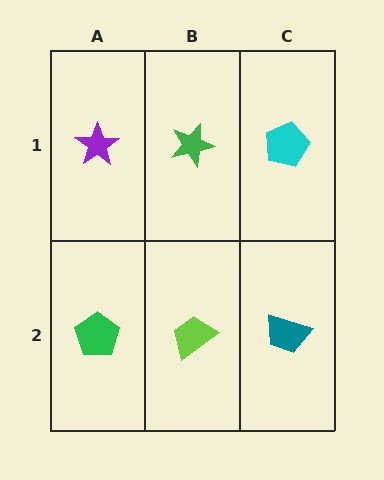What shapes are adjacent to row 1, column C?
A teal trapezoid (row 2, column C), a green star (row 1, column B).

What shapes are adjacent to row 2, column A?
A purple star (row 1, column A), a lime trapezoid (row 2, column B).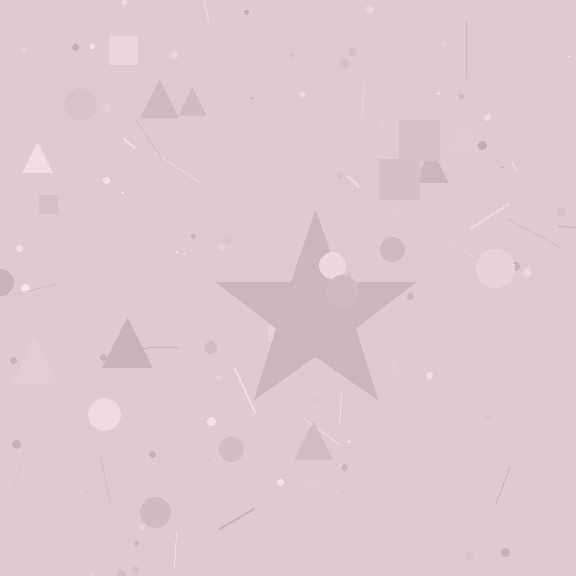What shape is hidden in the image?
A star is hidden in the image.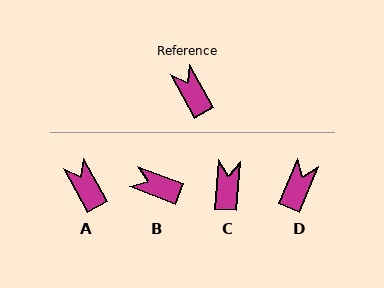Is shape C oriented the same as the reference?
No, it is off by about 33 degrees.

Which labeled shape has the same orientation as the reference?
A.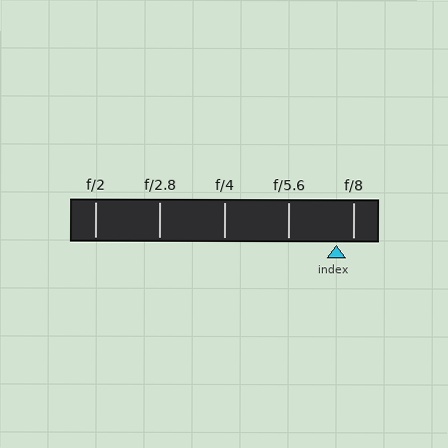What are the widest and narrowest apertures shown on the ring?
The widest aperture shown is f/2 and the narrowest is f/8.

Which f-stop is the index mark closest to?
The index mark is closest to f/8.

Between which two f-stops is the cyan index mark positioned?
The index mark is between f/5.6 and f/8.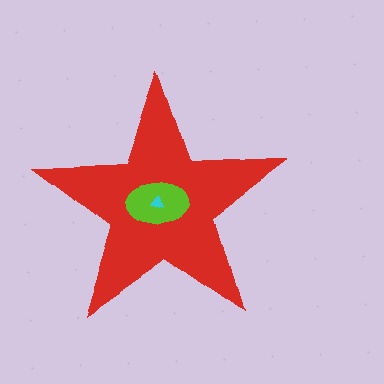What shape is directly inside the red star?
The lime ellipse.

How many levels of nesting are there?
3.